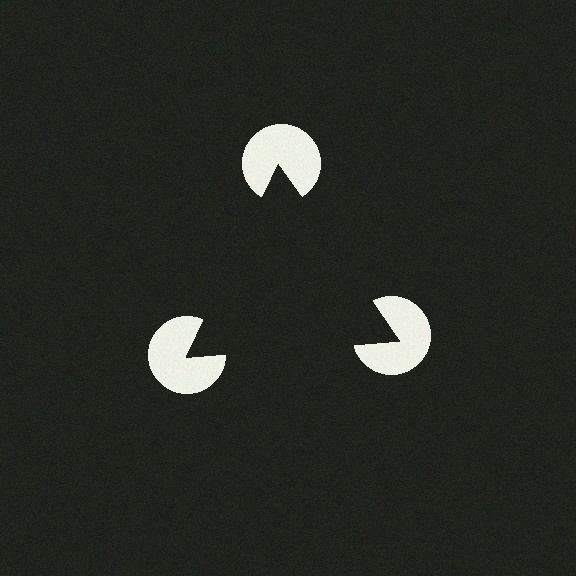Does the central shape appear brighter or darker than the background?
It typically appears slightly darker than the background, even though no actual brightness change is drawn.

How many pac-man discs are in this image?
There are 3 — one at each vertex of the illusory triangle.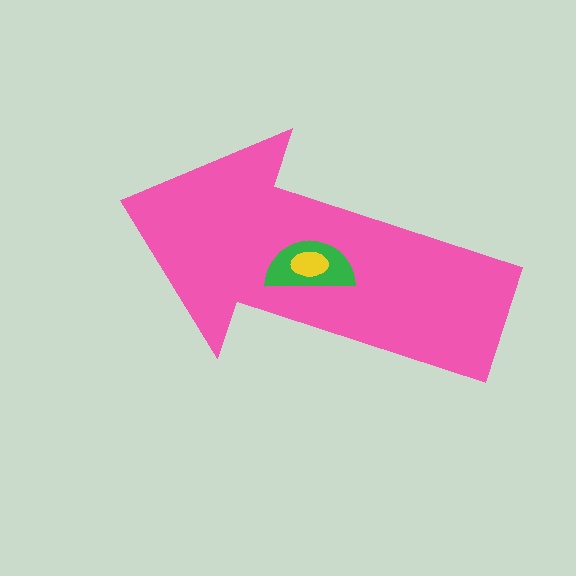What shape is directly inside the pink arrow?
The green semicircle.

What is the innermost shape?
The yellow ellipse.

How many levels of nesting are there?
3.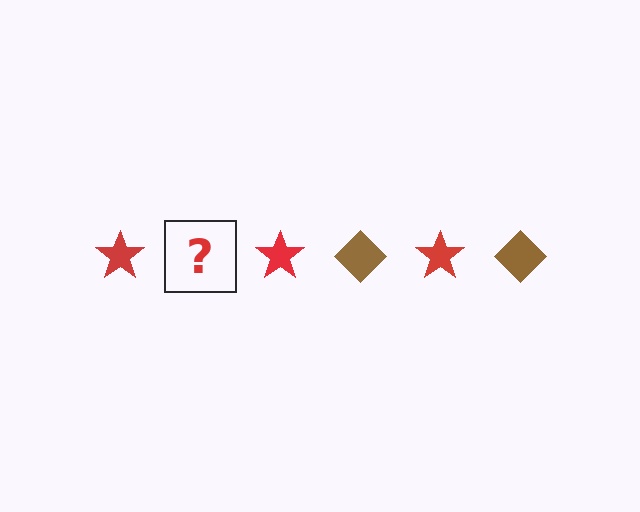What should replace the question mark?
The question mark should be replaced with a brown diamond.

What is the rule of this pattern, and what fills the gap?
The rule is that the pattern alternates between red star and brown diamond. The gap should be filled with a brown diamond.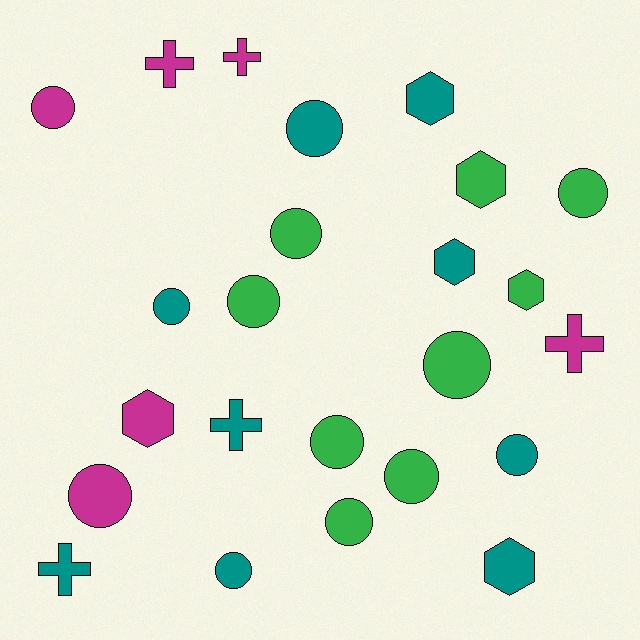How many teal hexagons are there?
There are 3 teal hexagons.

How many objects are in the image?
There are 24 objects.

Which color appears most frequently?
Green, with 9 objects.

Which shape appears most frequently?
Circle, with 13 objects.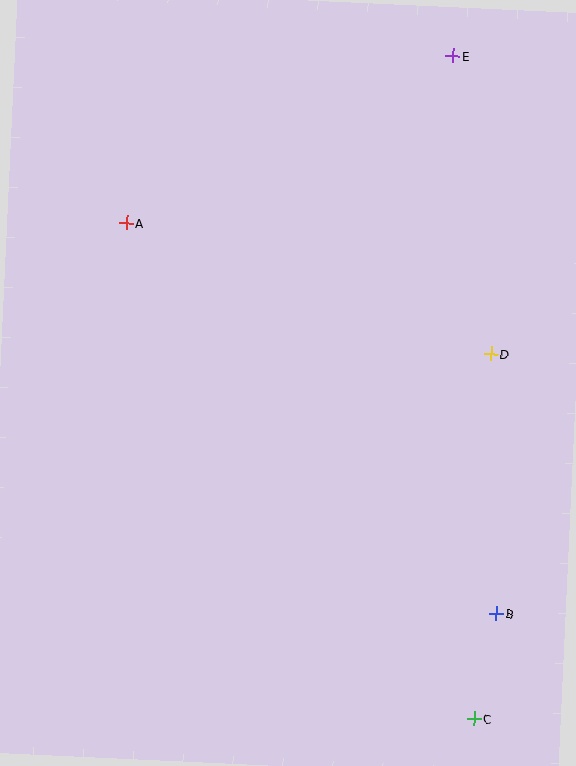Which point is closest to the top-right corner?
Point E is closest to the top-right corner.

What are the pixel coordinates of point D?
Point D is at (491, 354).